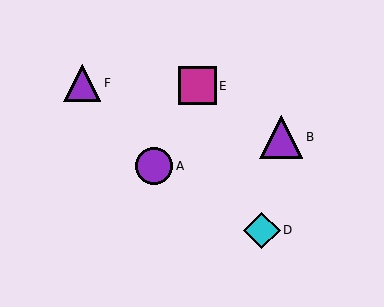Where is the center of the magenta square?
The center of the magenta square is at (197, 86).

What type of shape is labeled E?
Shape E is a magenta square.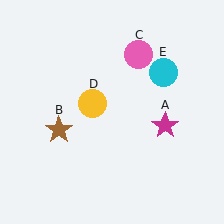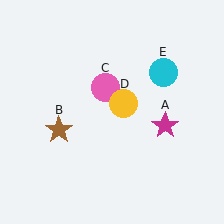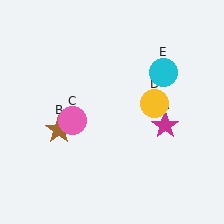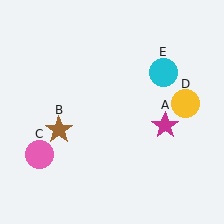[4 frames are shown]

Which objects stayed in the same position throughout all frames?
Magenta star (object A) and brown star (object B) and cyan circle (object E) remained stationary.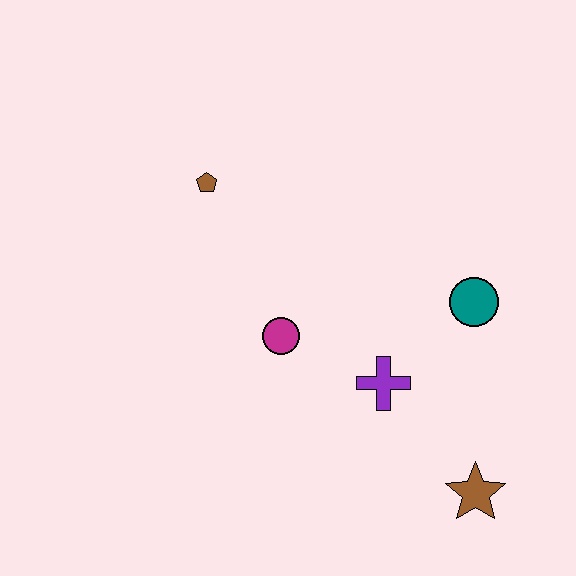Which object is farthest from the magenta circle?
The brown star is farthest from the magenta circle.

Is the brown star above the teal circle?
No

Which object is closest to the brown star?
The purple cross is closest to the brown star.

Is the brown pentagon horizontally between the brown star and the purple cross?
No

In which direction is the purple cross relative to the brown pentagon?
The purple cross is below the brown pentagon.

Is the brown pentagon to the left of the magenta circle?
Yes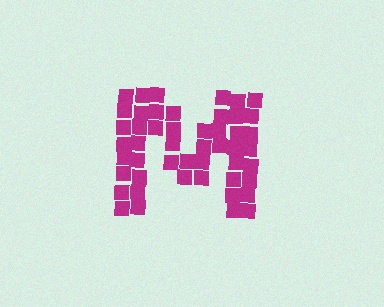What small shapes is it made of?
It is made of small squares.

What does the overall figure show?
The overall figure shows the letter M.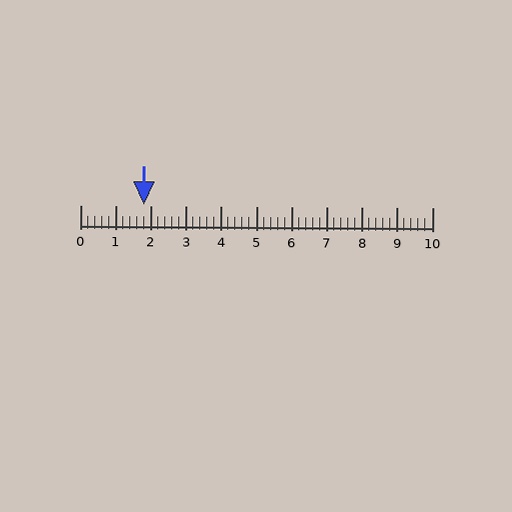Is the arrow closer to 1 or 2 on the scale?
The arrow is closer to 2.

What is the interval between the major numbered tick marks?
The major tick marks are spaced 1 units apart.